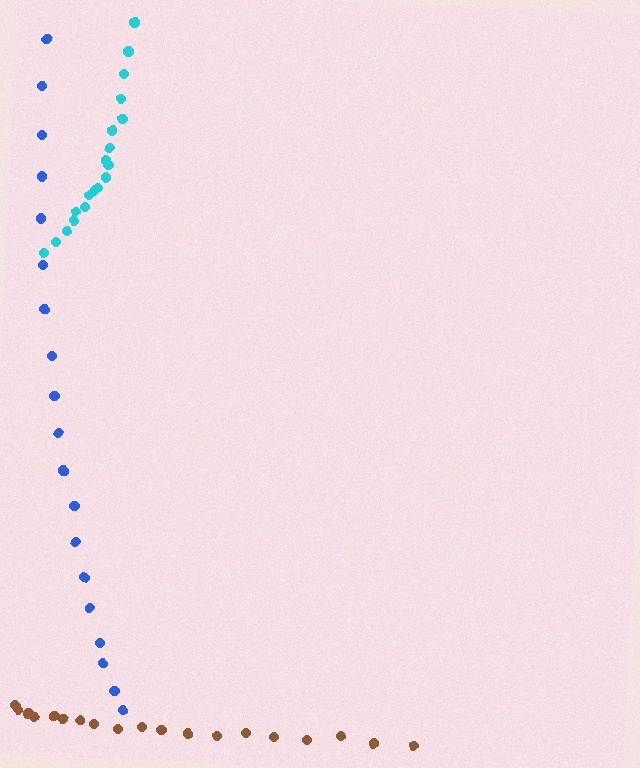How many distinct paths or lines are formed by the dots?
There are 3 distinct paths.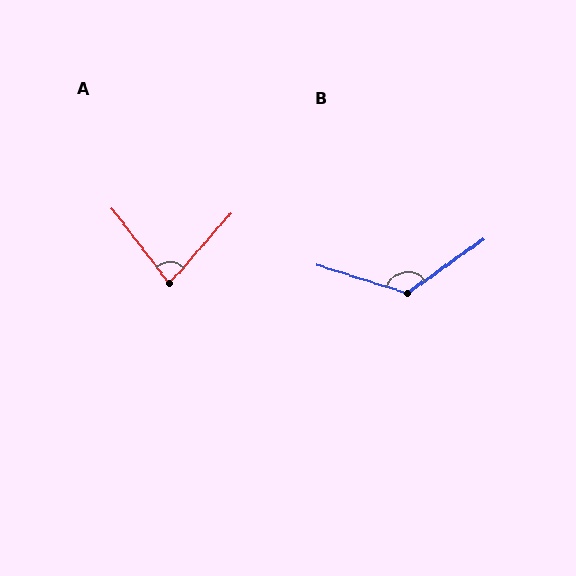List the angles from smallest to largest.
A (79°), B (127°).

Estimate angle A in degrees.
Approximately 79 degrees.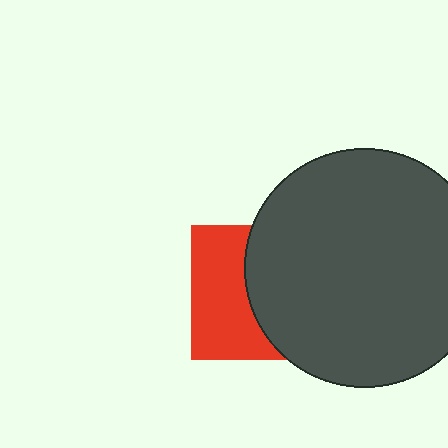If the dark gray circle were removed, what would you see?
You would see the complete red square.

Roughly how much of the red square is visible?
About half of it is visible (roughly 46%).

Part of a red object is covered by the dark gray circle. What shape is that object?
It is a square.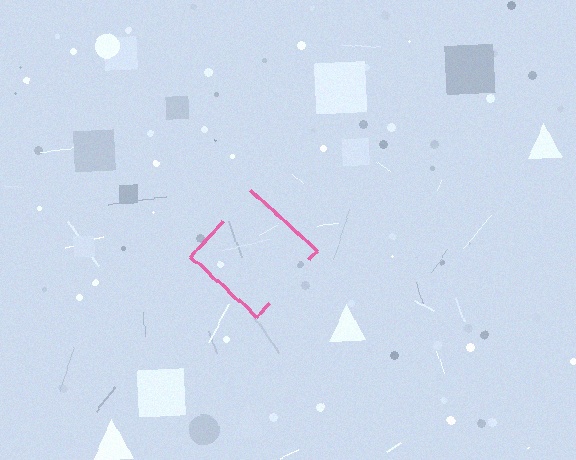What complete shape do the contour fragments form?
The contour fragments form a diamond.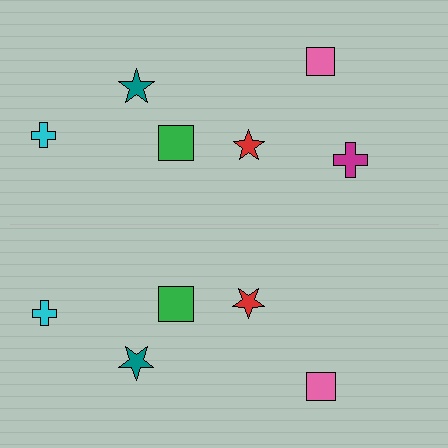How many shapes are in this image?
There are 11 shapes in this image.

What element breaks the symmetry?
A magenta cross is missing from the bottom side.